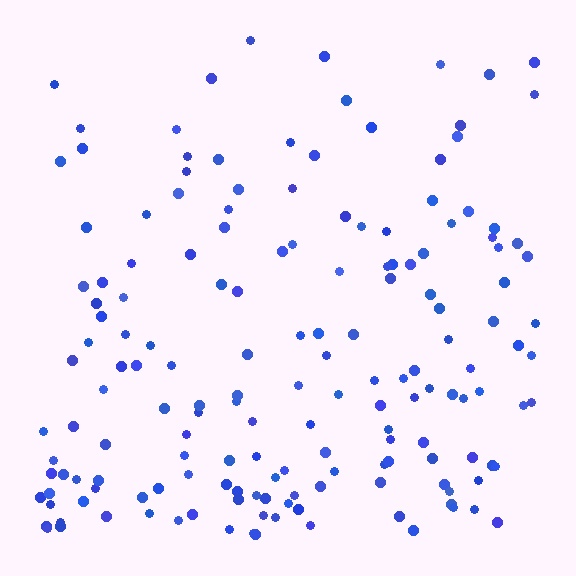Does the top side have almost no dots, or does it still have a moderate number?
Still a moderate number, just noticeably fewer than the bottom.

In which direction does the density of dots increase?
From top to bottom, with the bottom side densest.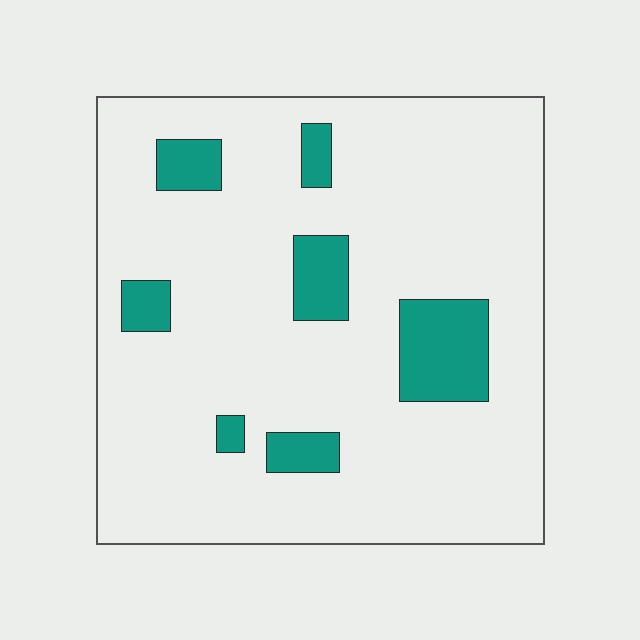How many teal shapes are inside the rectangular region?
7.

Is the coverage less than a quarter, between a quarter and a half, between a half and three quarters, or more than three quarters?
Less than a quarter.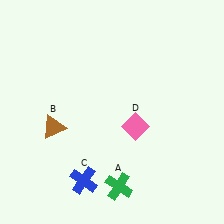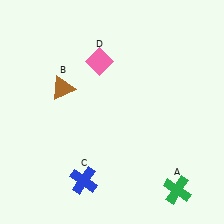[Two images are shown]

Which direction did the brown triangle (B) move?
The brown triangle (B) moved up.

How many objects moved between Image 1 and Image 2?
3 objects moved between the two images.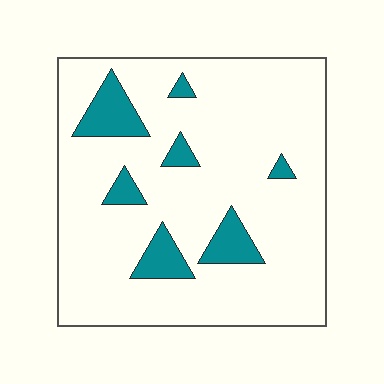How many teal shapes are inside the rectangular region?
7.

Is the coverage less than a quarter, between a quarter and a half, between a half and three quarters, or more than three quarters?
Less than a quarter.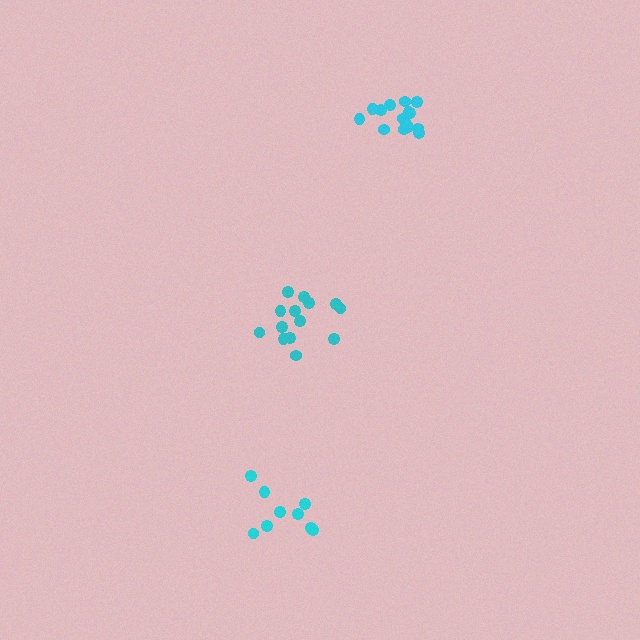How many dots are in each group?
Group 1: 14 dots, Group 2: 15 dots, Group 3: 9 dots (38 total).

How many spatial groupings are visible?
There are 3 spatial groupings.